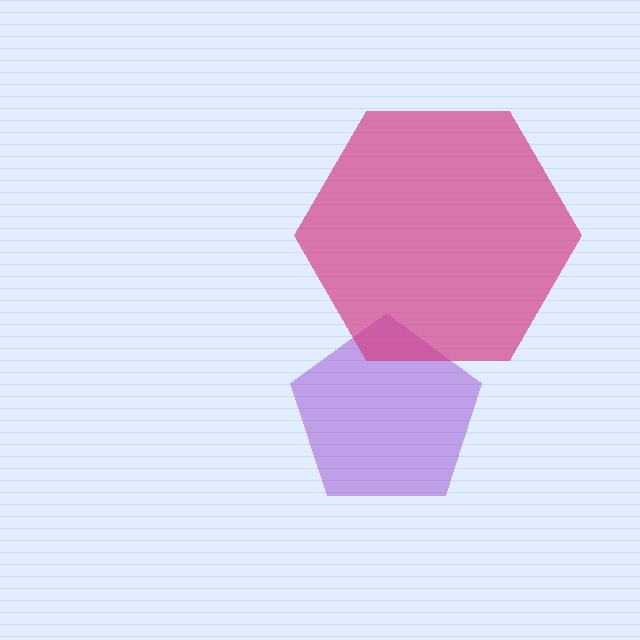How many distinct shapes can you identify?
There are 2 distinct shapes: a purple pentagon, a magenta hexagon.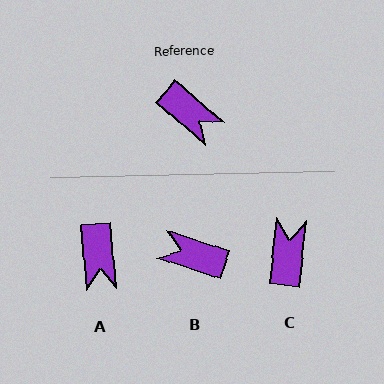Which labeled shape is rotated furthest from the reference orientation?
B, about 157 degrees away.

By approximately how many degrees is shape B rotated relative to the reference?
Approximately 157 degrees clockwise.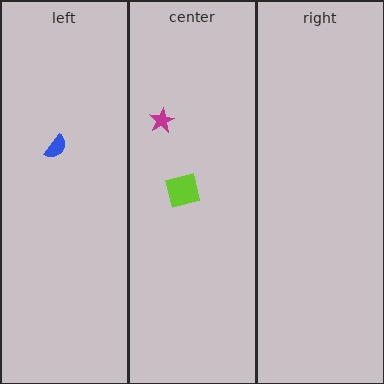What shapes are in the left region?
The blue semicircle.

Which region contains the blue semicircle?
The left region.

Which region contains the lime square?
The center region.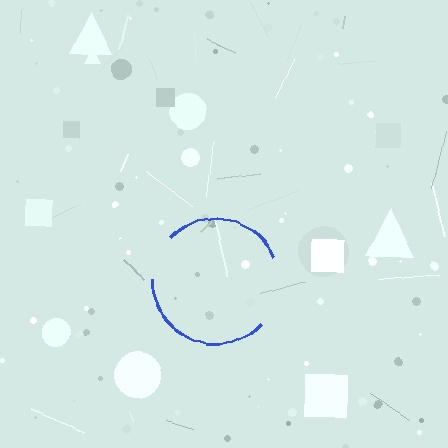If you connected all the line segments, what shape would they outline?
They would outline a circle.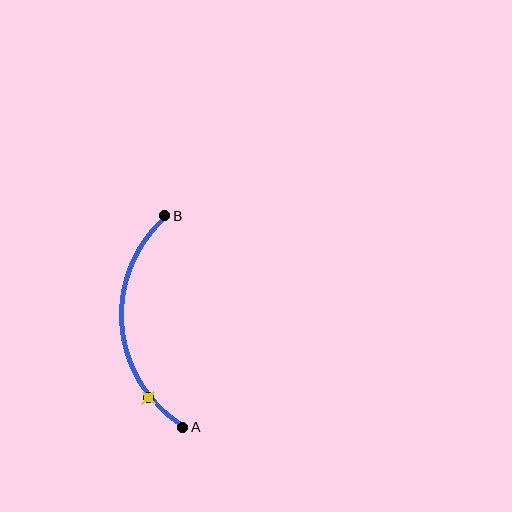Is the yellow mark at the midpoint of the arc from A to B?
No. The yellow mark lies on the arc but is closer to endpoint A. The arc midpoint would be at the point on the curve equidistant along the arc from both A and B.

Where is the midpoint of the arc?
The arc midpoint is the point on the curve farthest from the straight line joining A and B. It sits to the left of that line.